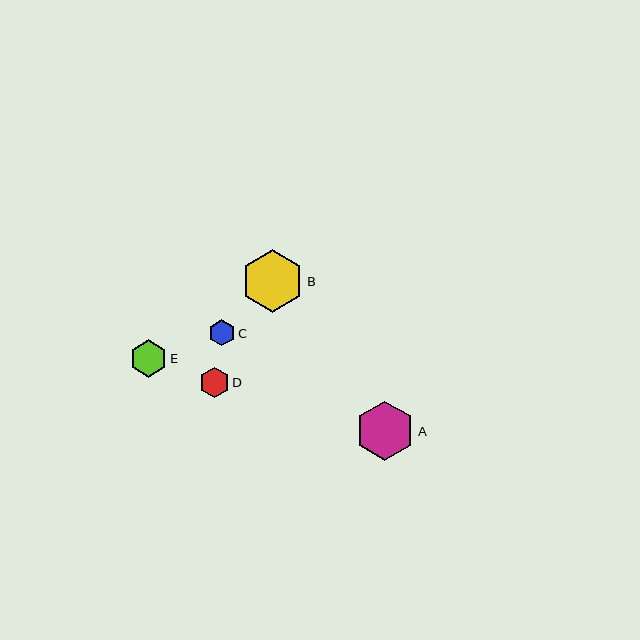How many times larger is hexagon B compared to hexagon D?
Hexagon B is approximately 2.1 times the size of hexagon D.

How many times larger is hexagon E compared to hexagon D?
Hexagon E is approximately 1.2 times the size of hexagon D.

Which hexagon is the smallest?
Hexagon C is the smallest with a size of approximately 26 pixels.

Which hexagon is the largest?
Hexagon B is the largest with a size of approximately 62 pixels.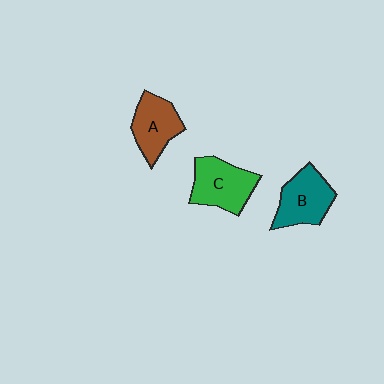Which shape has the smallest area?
Shape A (brown).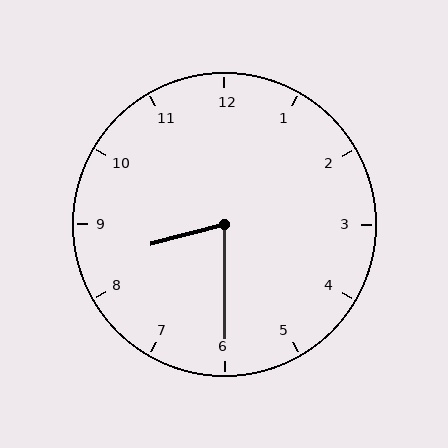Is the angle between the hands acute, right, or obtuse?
It is acute.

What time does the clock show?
8:30.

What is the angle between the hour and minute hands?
Approximately 75 degrees.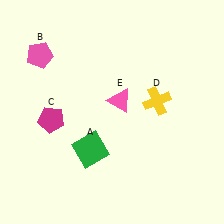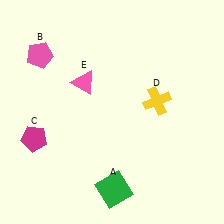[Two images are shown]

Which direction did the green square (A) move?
The green square (A) moved down.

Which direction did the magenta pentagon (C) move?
The magenta pentagon (C) moved down.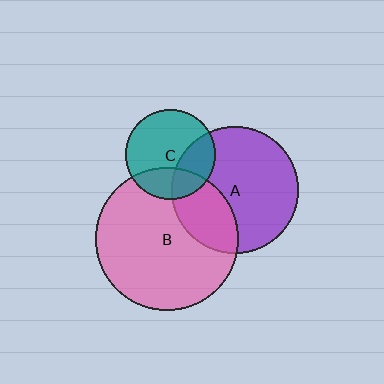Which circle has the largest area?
Circle B (pink).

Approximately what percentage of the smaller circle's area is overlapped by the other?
Approximately 30%.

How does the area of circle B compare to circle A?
Approximately 1.3 times.